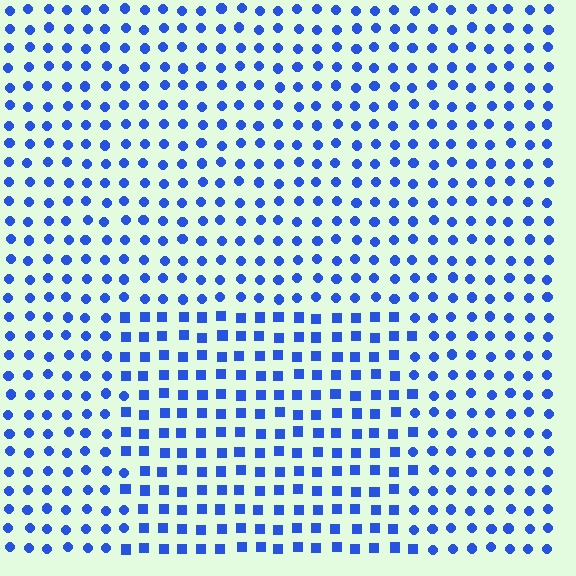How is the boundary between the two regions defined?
The boundary is defined by a change in element shape: squares inside vs. circles outside. All elements share the same color and spacing.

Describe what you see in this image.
The image is filled with small blue elements arranged in a uniform grid. A rectangle-shaped region contains squares, while the surrounding area contains circles. The boundary is defined purely by the change in element shape.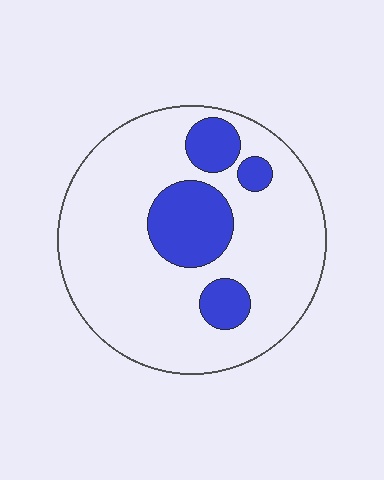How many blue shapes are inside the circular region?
4.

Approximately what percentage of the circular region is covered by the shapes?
Approximately 20%.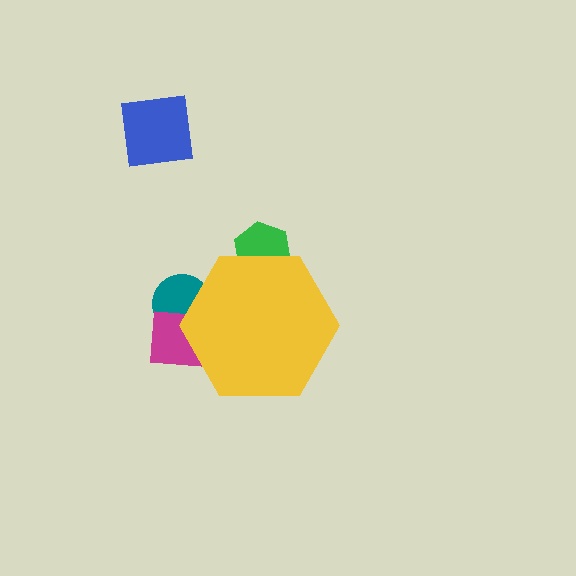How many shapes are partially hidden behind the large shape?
3 shapes are partially hidden.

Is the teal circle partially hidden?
Yes, the teal circle is partially hidden behind the yellow hexagon.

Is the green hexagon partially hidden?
Yes, the green hexagon is partially hidden behind the yellow hexagon.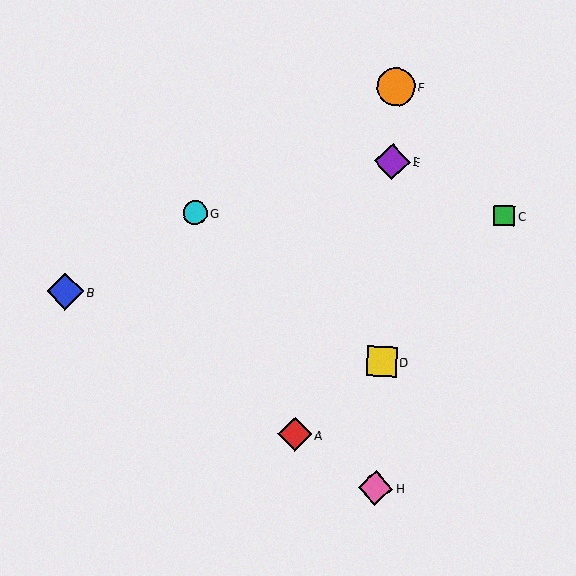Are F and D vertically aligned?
Yes, both are at x≈396.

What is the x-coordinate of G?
Object G is at x≈195.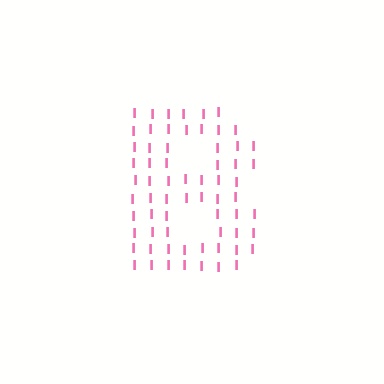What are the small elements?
The small elements are letter I's.